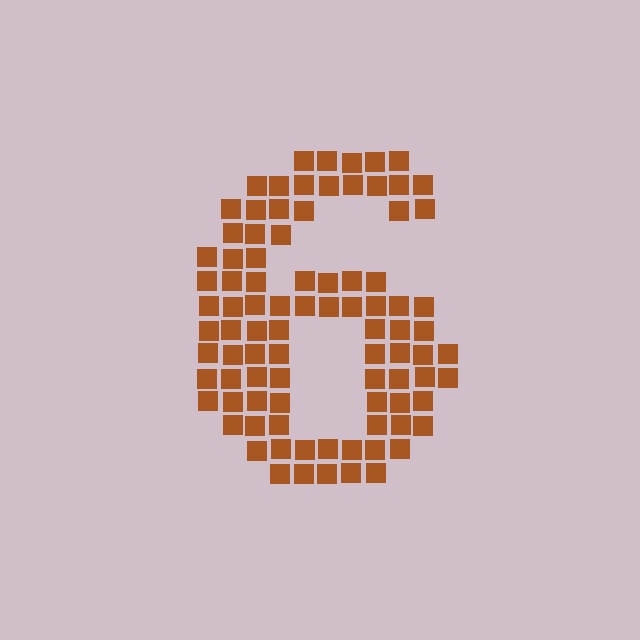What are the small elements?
The small elements are squares.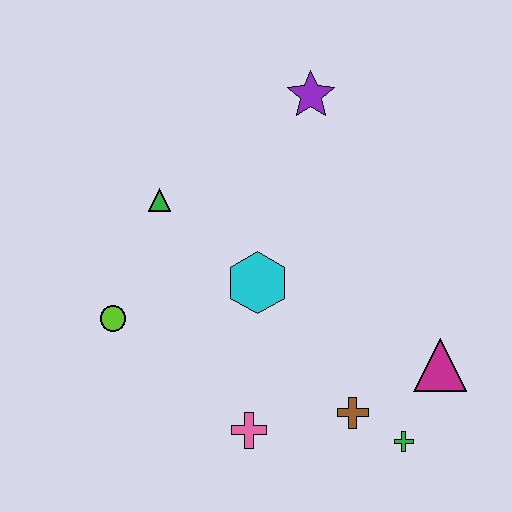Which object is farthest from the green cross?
The purple star is farthest from the green cross.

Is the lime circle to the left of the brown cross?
Yes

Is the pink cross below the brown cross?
Yes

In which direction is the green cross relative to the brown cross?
The green cross is to the right of the brown cross.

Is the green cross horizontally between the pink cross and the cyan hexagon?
No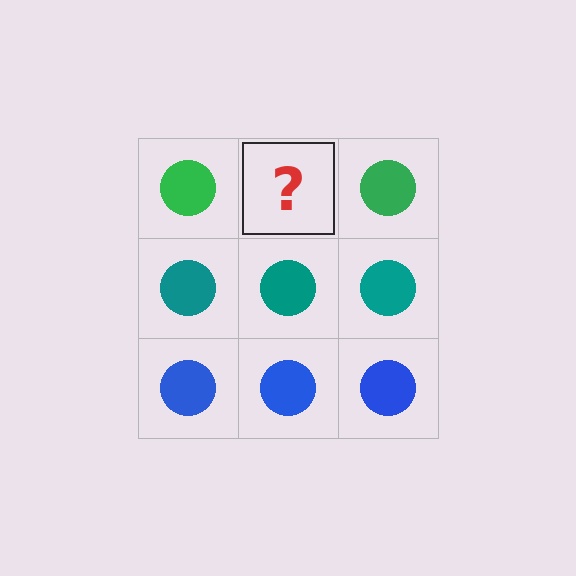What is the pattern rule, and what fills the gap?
The rule is that each row has a consistent color. The gap should be filled with a green circle.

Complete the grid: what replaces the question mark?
The question mark should be replaced with a green circle.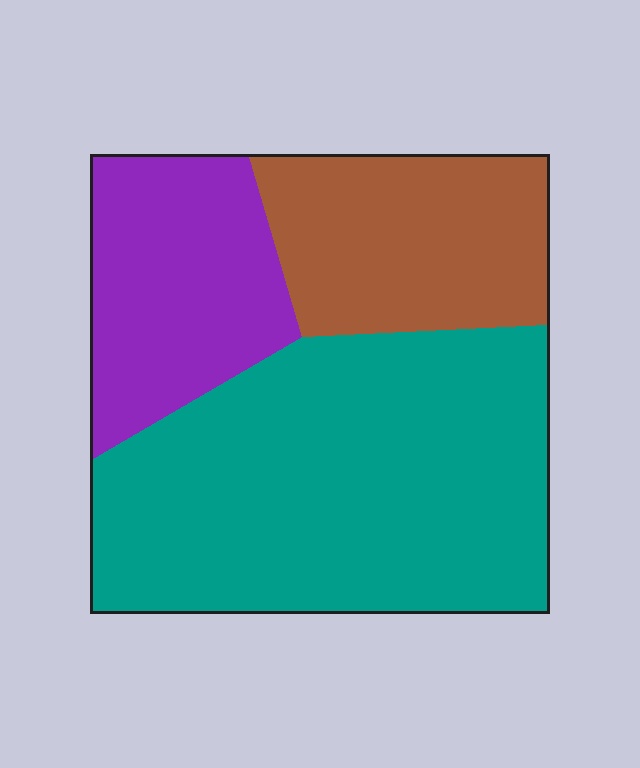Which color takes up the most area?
Teal, at roughly 55%.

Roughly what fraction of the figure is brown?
Brown takes up about one quarter (1/4) of the figure.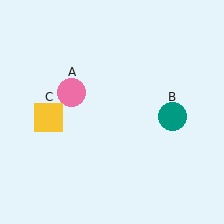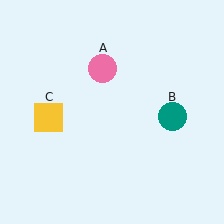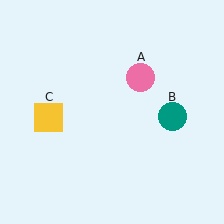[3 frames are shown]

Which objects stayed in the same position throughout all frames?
Teal circle (object B) and yellow square (object C) remained stationary.